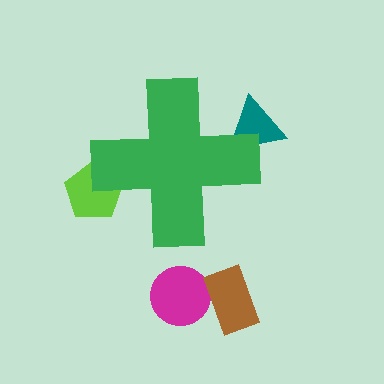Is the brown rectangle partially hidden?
No, the brown rectangle is fully visible.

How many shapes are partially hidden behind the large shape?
2 shapes are partially hidden.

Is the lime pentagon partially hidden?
Yes, the lime pentagon is partially hidden behind the green cross.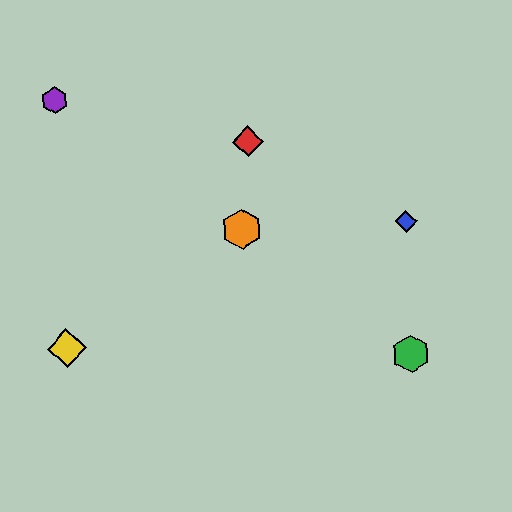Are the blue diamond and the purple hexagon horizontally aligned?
No, the blue diamond is at y≈221 and the purple hexagon is at y≈101.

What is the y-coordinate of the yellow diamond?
The yellow diamond is at y≈348.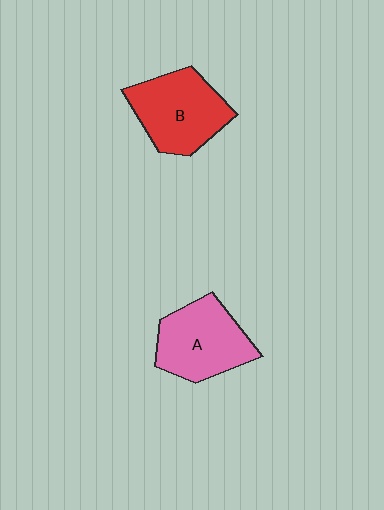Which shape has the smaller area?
Shape A (pink).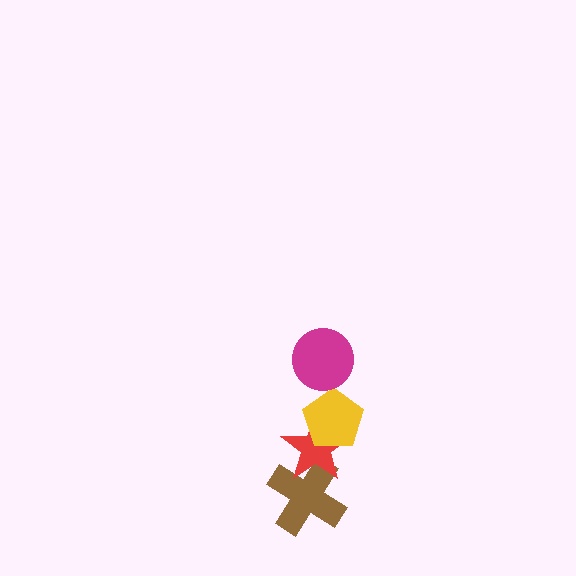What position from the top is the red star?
The red star is 3rd from the top.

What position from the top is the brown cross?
The brown cross is 4th from the top.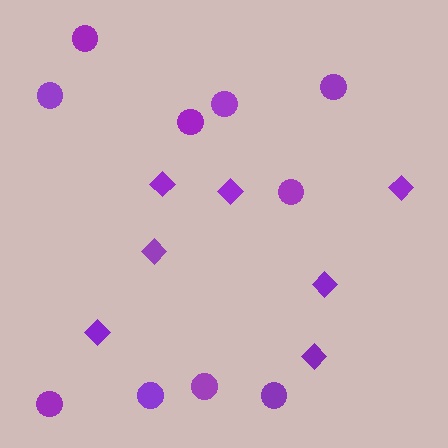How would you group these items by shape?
There are 2 groups: one group of circles (10) and one group of diamonds (7).